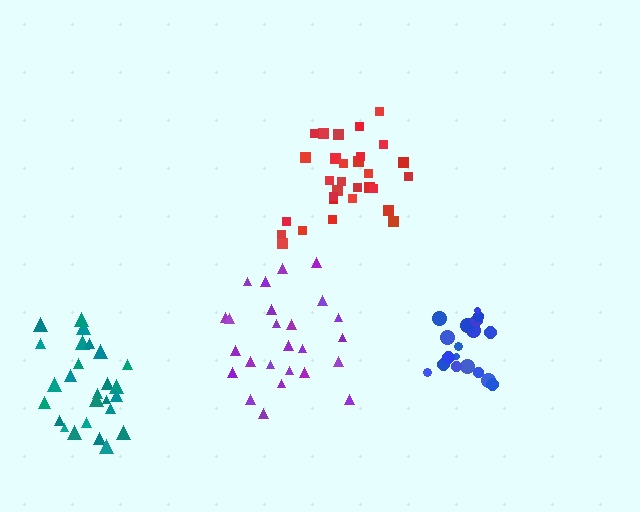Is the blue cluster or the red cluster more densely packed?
Blue.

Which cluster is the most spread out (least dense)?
Purple.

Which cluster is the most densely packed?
Blue.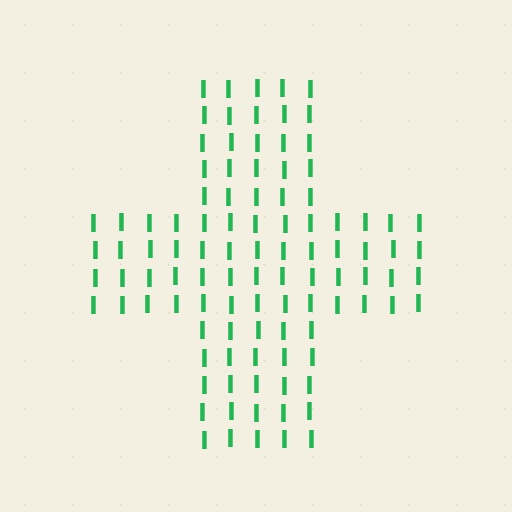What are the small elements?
The small elements are letter I's.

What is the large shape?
The large shape is a cross.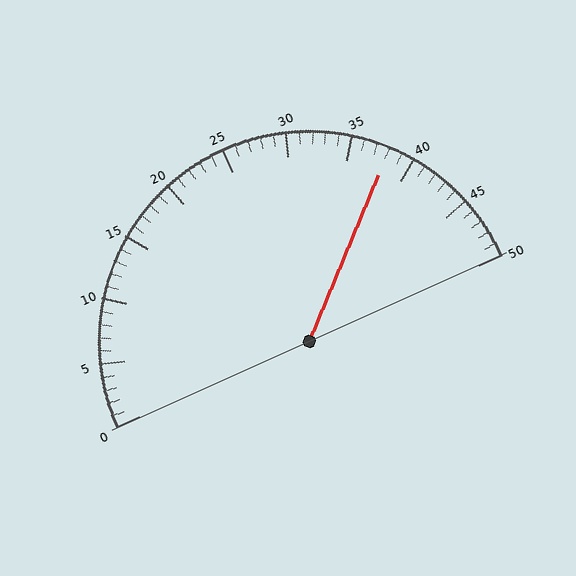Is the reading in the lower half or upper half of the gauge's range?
The reading is in the upper half of the range (0 to 50).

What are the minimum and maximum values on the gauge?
The gauge ranges from 0 to 50.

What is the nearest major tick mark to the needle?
The nearest major tick mark is 40.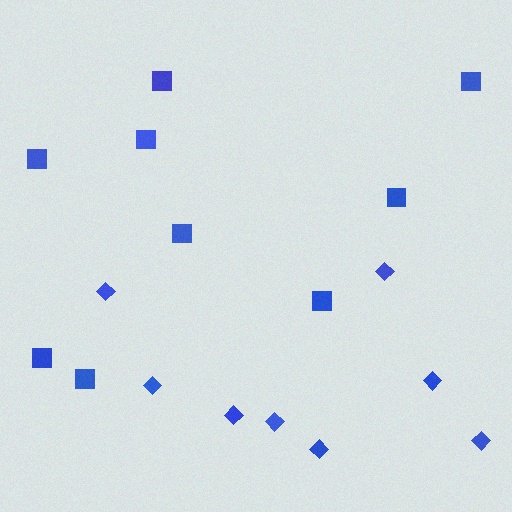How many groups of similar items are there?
There are 2 groups: one group of diamonds (8) and one group of squares (9).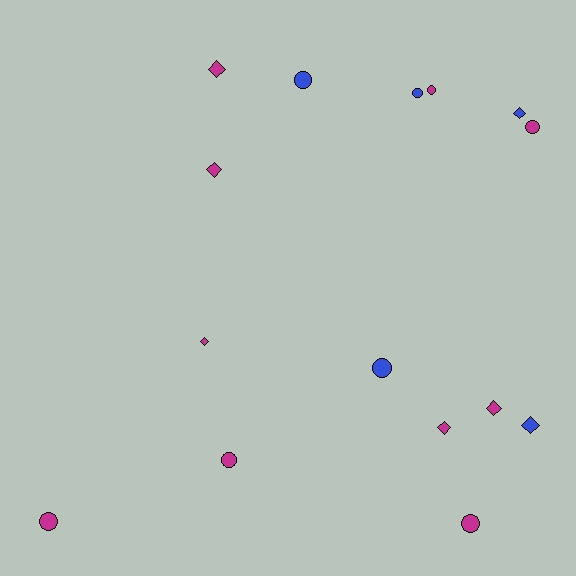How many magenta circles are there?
There are 5 magenta circles.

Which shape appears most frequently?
Circle, with 8 objects.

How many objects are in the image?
There are 15 objects.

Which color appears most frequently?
Magenta, with 10 objects.